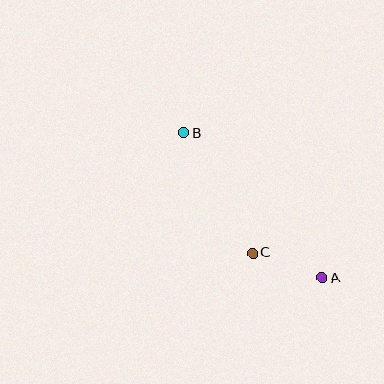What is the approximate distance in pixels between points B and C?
The distance between B and C is approximately 138 pixels.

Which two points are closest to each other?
Points A and C are closest to each other.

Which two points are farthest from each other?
Points A and B are farthest from each other.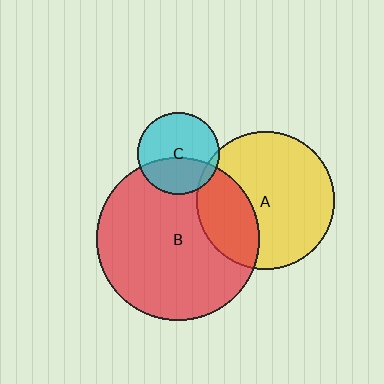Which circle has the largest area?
Circle B (red).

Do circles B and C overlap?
Yes.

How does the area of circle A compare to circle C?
Approximately 2.8 times.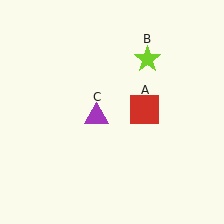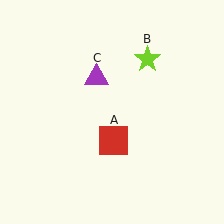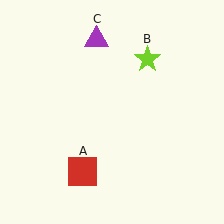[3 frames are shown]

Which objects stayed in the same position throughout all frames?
Lime star (object B) remained stationary.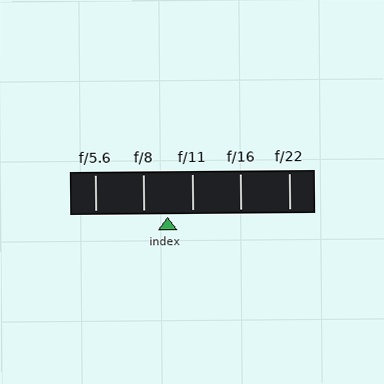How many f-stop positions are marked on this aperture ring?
There are 5 f-stop positions marked.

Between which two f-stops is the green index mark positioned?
The index mark is between f/8 and f/11.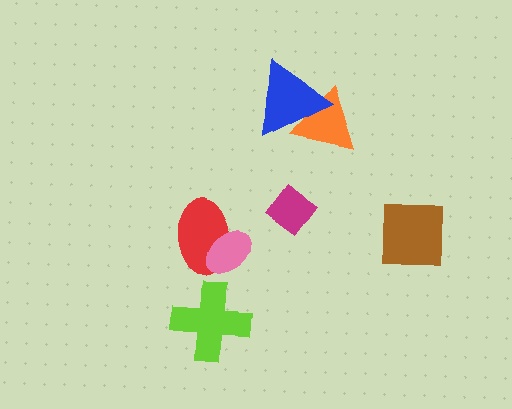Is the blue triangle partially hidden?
No, no other shape covers it.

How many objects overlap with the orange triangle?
1 object overlaps with the orange triangle.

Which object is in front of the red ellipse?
The pink ellipse is in front of the red ellipse.